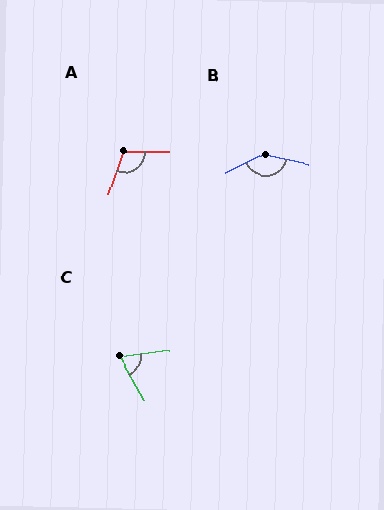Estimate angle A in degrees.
Approximately 108 degrees.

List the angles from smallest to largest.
C (68°), A (108°), B (142°).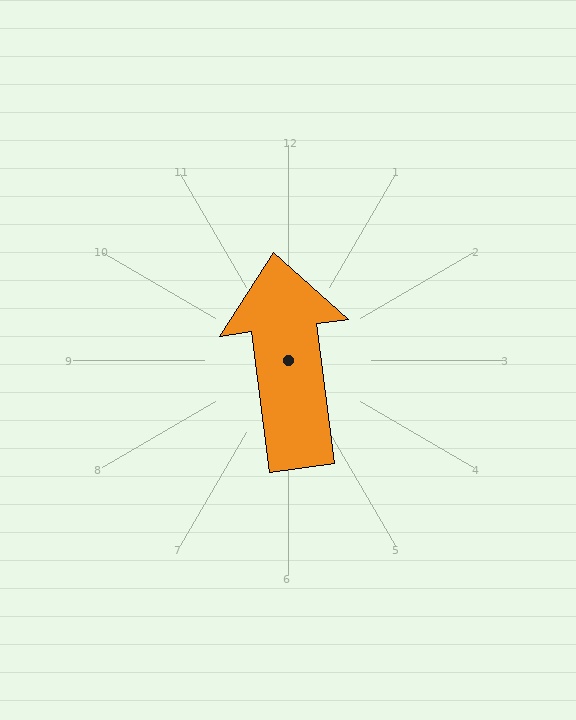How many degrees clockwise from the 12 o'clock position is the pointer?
Approximately 352 degrees.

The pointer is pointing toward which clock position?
Roughly 12 o'clock.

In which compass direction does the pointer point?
North.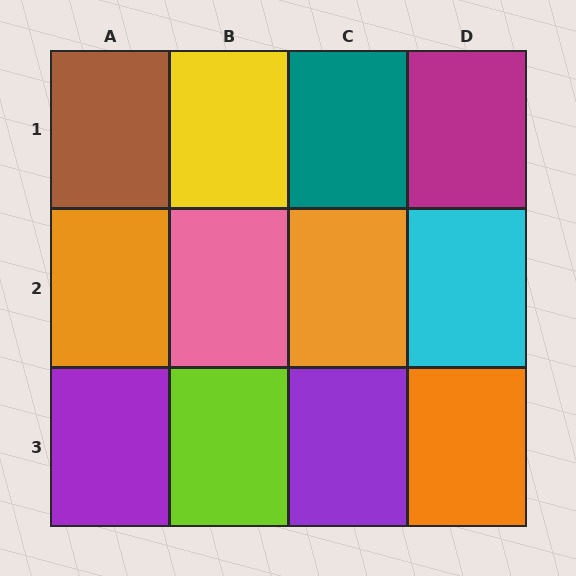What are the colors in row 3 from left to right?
Purple, lime, purple, orange.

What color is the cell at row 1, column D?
Magenta.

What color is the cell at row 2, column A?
Orange.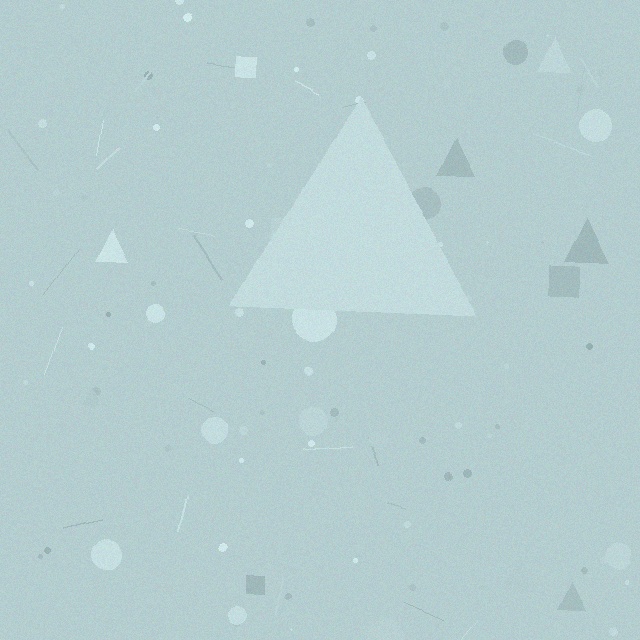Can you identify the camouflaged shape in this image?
The camouflaged shape is a triangle.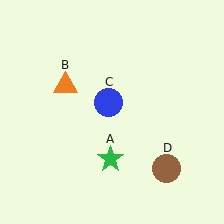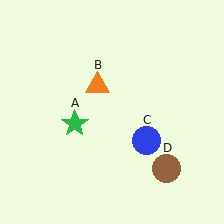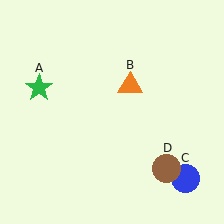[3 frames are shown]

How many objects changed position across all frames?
3 objects changed position: green star (object A), orange triangle (object B), blue circle (object C).